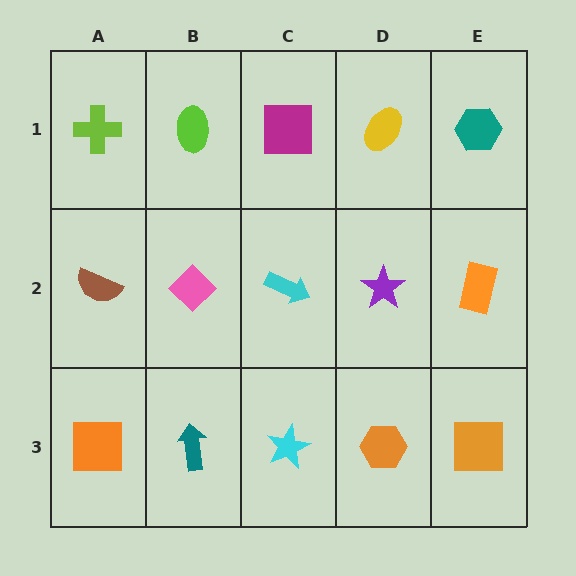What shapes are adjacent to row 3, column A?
A brown semicircle (row 2, column A), a teal arrow (row 3, column B).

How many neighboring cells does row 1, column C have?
3.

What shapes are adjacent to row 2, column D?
A yellow ellipse (row 1, column D), an orange hexagon (row 3, column D), a cyan arrow (row 2, column C), an orange rectangle (row 2, column E).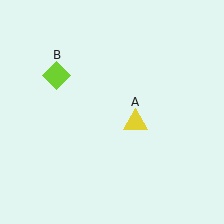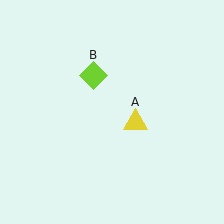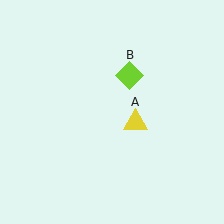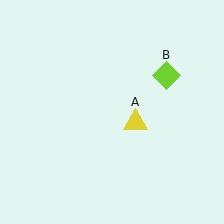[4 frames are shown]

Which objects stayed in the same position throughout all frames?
Yellow triangle (object A) remained stationary.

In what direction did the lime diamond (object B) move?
The lime diamond (object B) moved right.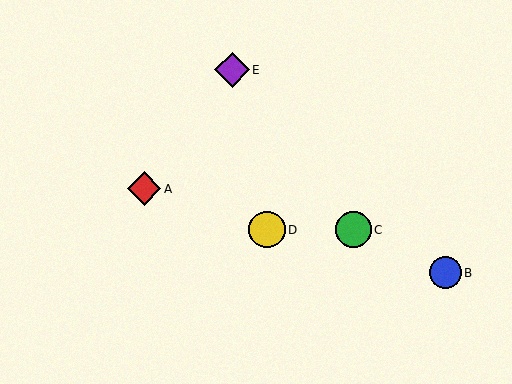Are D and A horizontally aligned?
No, D is at y≈230 and A is at y≈189.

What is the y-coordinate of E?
Object E is at y≈70.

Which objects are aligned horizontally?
Objects C, D are aligned horizontally.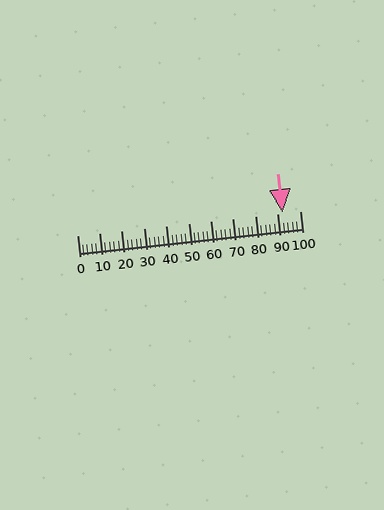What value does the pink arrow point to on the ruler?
The pink arrow points to approximately 92.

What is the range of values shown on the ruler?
The ruler shows values from 0 to 100.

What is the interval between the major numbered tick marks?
The major tick marks are spaced 10 units apart.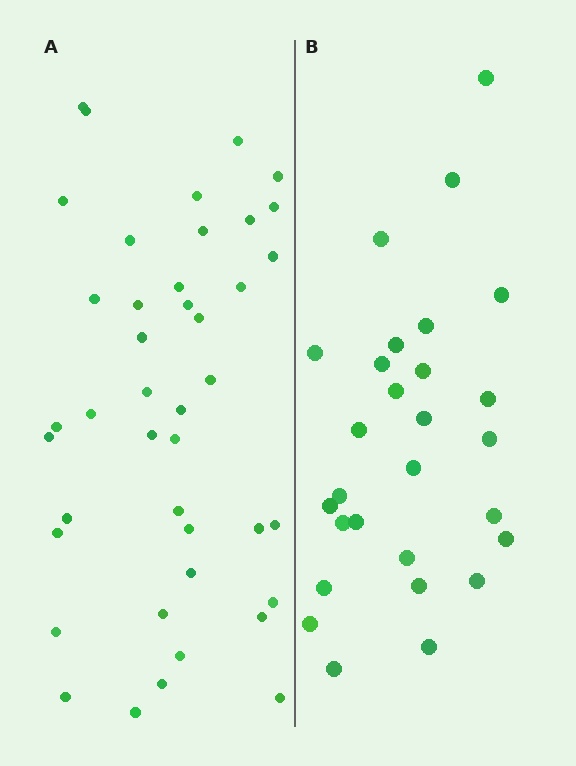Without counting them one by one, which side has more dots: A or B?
Region A (the left region) has more dots.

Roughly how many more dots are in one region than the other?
Region A has approximately 15 more dots than region B.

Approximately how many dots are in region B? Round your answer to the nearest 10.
About 30 dots. (The exact count is 28, which rounds to 30.)